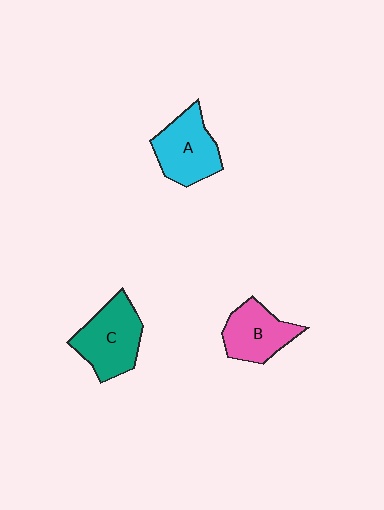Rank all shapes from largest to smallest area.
From largest to smallest: C (teal), A (cyan), B (pink).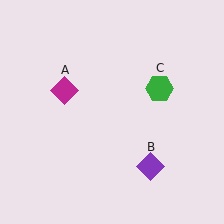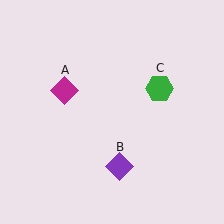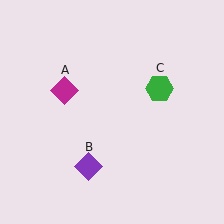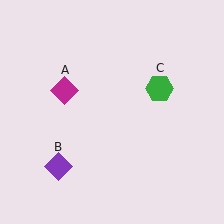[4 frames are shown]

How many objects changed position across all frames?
1 object changed position: purple diamond (object B).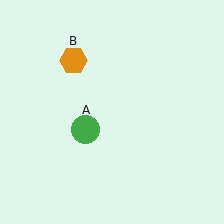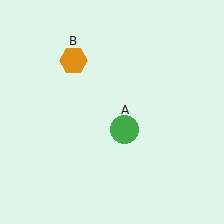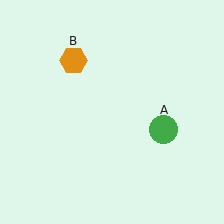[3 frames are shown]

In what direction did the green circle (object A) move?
The green circle (object A) moved right.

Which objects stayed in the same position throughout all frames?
Orange hexagon (object B) remained stationary.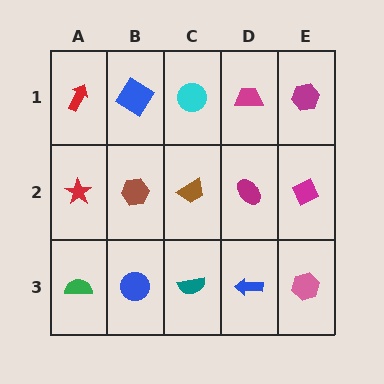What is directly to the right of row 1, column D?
A magenta hexagon.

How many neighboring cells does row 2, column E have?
3.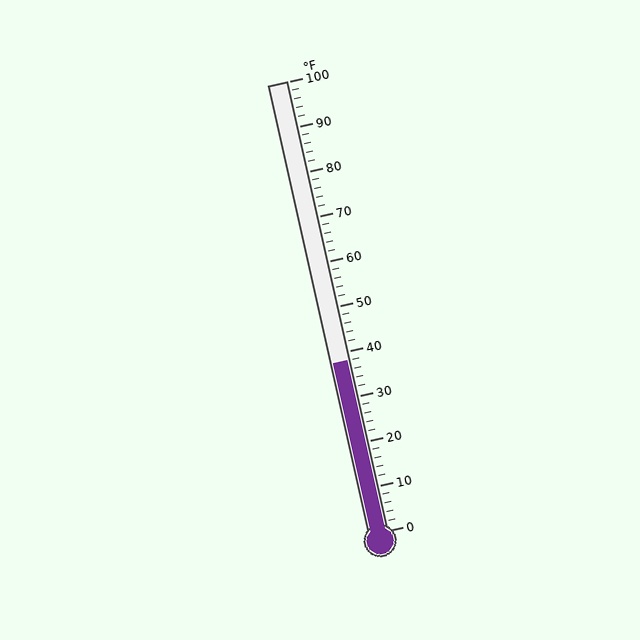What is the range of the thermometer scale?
The thermometer scale ranges from 0°F to 100°F.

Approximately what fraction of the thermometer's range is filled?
The thermometer is filled to approximately 40% of its range.